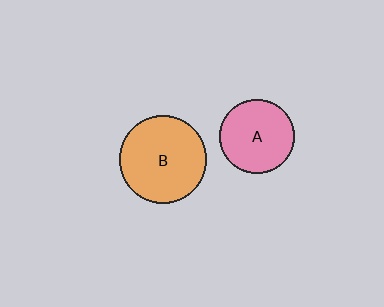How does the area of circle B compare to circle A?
Approximately 1.4 times.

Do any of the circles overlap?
No, none of the circles overlap.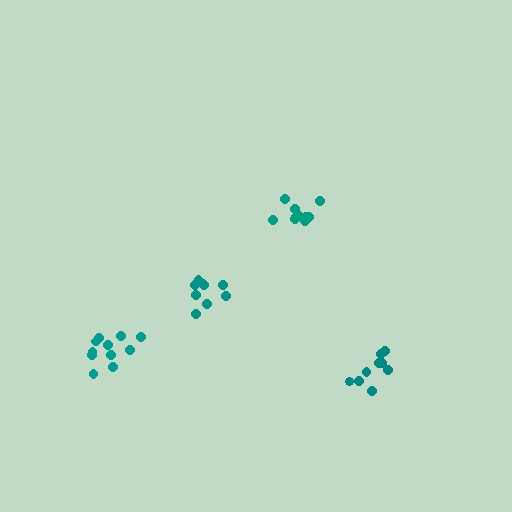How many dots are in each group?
Group 1: 10 dots, Group 2: 11 dots, Group 3: 9 dots, Group 4: 9 dots (39 total).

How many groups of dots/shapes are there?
There are 4 groups.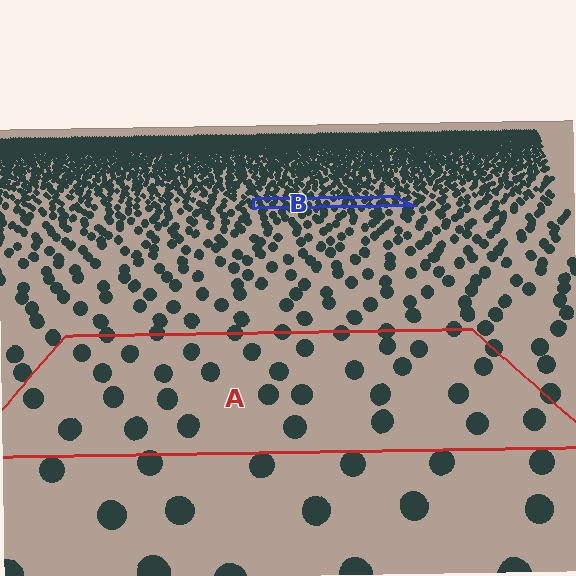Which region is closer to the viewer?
Region A is closer. The texture elements there are larger and more spread out.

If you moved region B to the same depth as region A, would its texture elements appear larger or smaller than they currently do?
They would appear larger. At a closer depth, the same texture elements are projected at a bigger on-screen size.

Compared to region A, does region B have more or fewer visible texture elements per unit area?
Region B has more texture elements per unit area — they are packed more densely because it is farther away.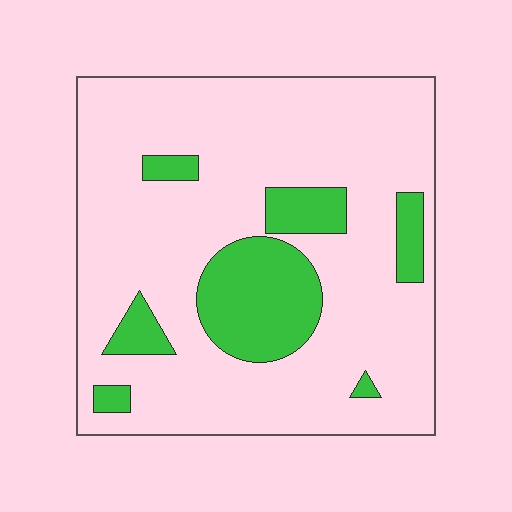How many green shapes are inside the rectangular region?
7.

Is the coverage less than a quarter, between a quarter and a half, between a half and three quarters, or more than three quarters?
Less than a quarter.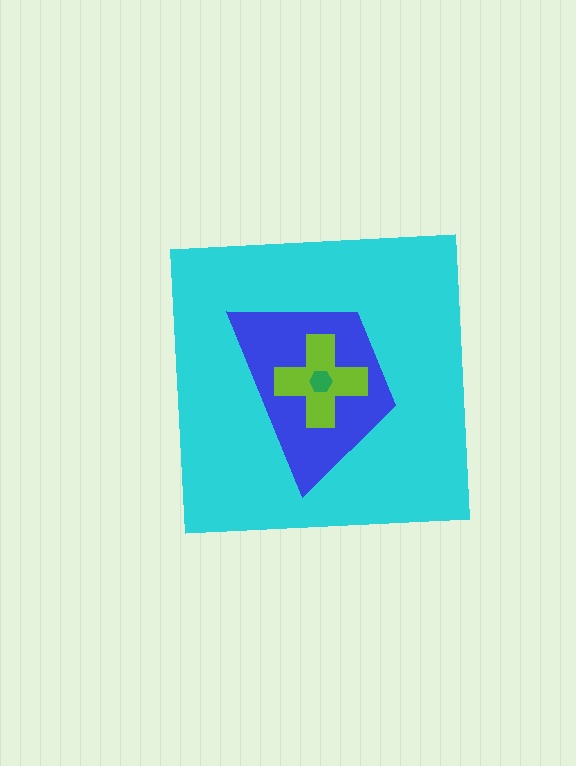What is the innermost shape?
The green hexagon.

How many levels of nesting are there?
4.